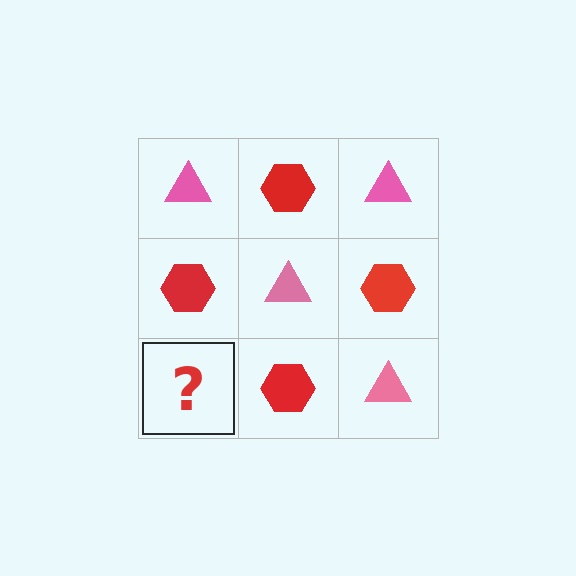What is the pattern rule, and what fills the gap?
The rule is that it alternates pink triangle and red hexagon in a checkerboard pattern. The gap should be filled with a pink triangle.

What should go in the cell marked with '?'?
The missing cell should contain a pink triangle.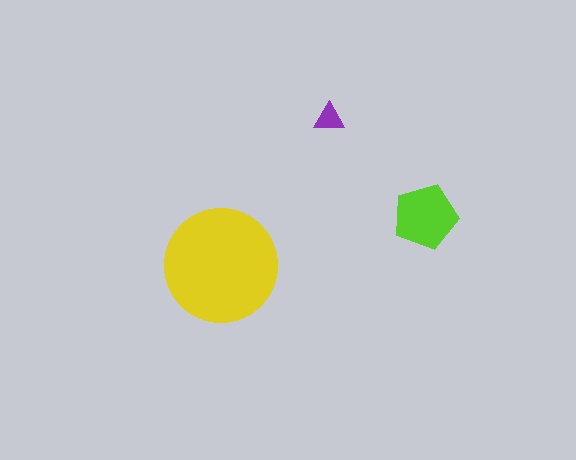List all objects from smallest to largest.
The purple triangle, the lime pentagon, the yellow circle.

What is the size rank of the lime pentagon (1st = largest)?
2nd.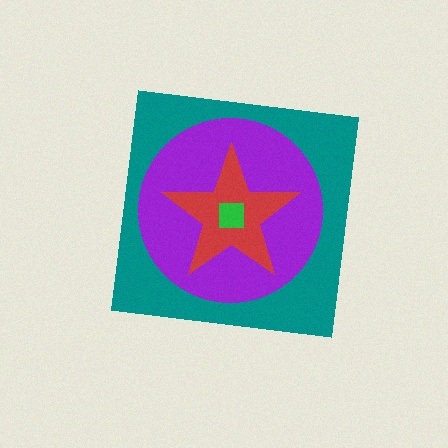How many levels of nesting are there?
4.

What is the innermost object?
The green square.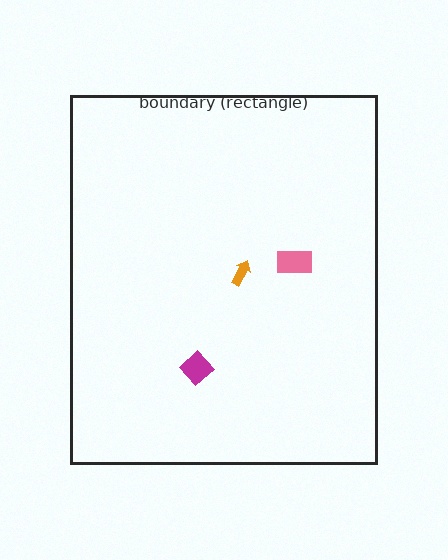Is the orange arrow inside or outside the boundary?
Inside.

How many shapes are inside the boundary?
3 inside, 0 outside.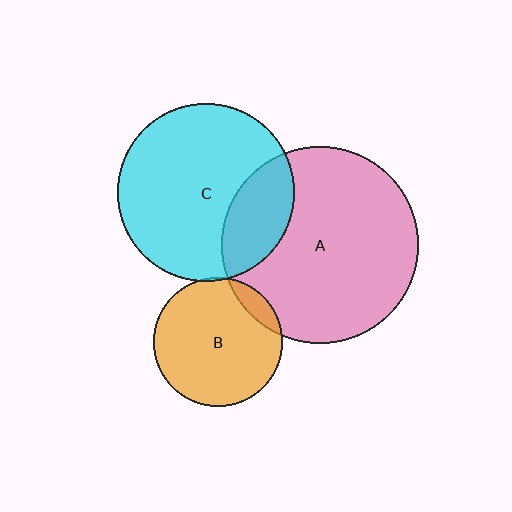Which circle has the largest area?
Circle A (pink).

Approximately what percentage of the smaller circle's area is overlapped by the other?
Approximately 5%.